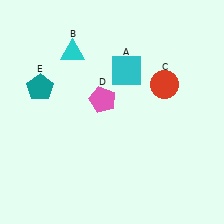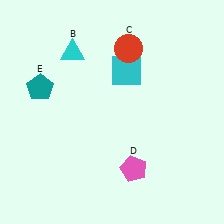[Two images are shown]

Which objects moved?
The objects that moved are: the red circle (C), the pink pentagon (D).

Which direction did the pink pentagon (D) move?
The pink pentagon (D) moved down.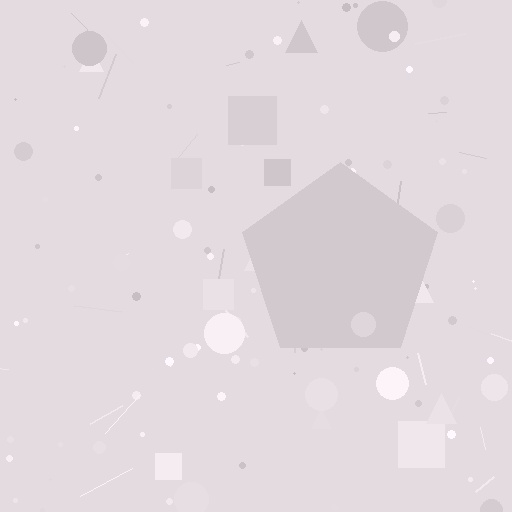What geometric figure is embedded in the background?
A pentagon is embedded in the background.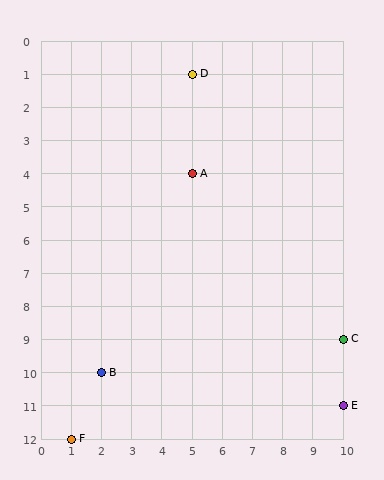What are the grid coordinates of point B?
Point B is at grid coordinates (2, 10).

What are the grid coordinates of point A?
Point A is at grid coordinates (5, 4).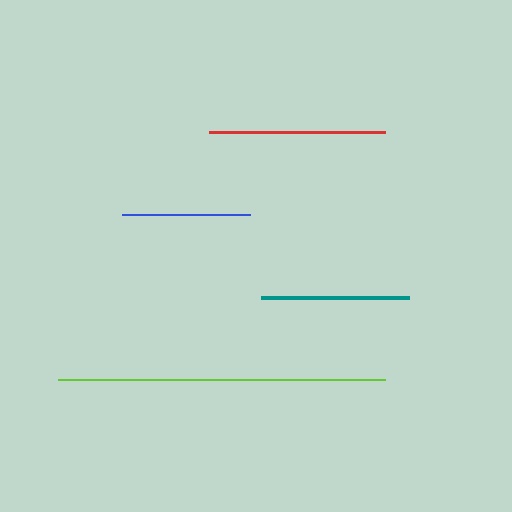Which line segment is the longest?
The lime line is the longest at approximately 328 pixels.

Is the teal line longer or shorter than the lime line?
The lime line is longer than the teal line.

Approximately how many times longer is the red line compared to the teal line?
The red line is approximately 1.2 times the length of the teal line.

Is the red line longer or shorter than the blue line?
The red line is longer than the blue line.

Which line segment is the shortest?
The blue line is the shortest at approximately 128 pixels.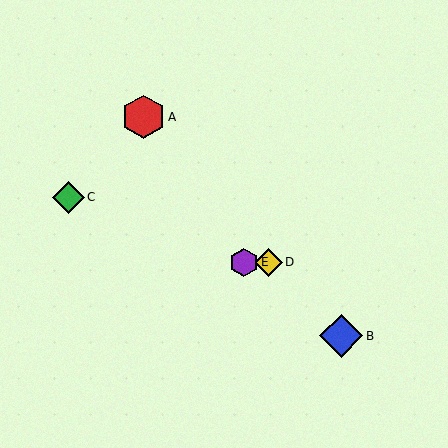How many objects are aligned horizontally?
2 objects (D, E) are aligned horizontally.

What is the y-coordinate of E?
Object E is at y≈262.